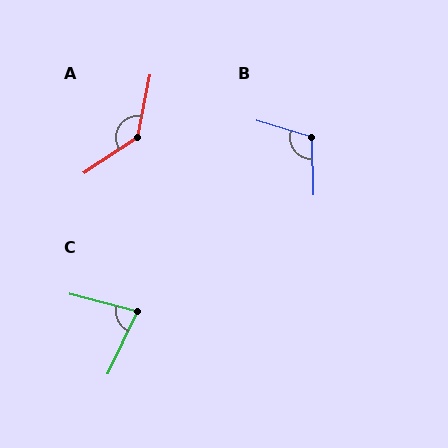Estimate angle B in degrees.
Approximately 108 degrees.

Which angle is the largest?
A, at approximately 135 degrees.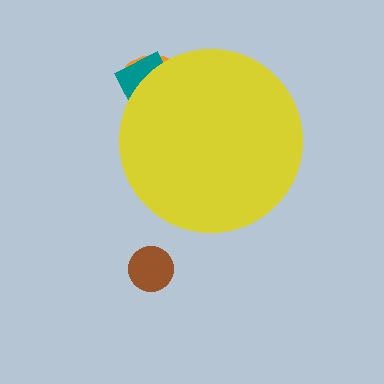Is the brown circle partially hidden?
No, the brown circle is fully visible.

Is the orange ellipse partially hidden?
Yes, the orange ellipse is partially hidden behind the yellow circle.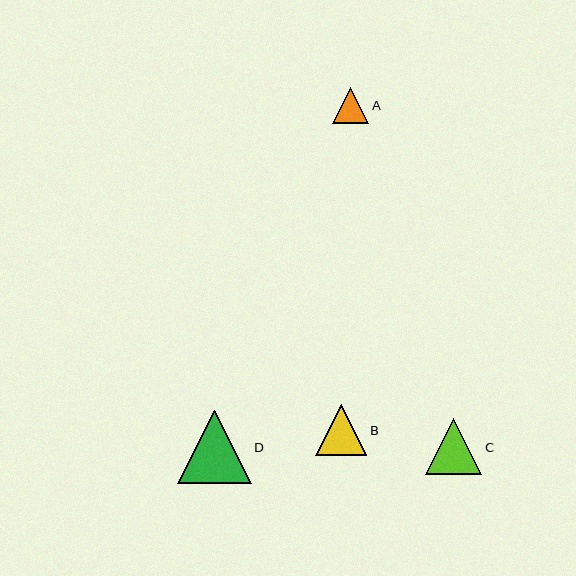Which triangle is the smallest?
Triangle A is the smallest with a size of approximately 36 pixels.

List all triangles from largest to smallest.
From largest to smallest: D, C, B, A.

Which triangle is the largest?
Triangle D is the largest with a size of approximately 73 pixels.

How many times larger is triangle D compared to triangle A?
Triangle D is approximately 2.0 times the size of triangle A.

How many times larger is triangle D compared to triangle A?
Triangle D is approximately 2.0 times the size of triangle A.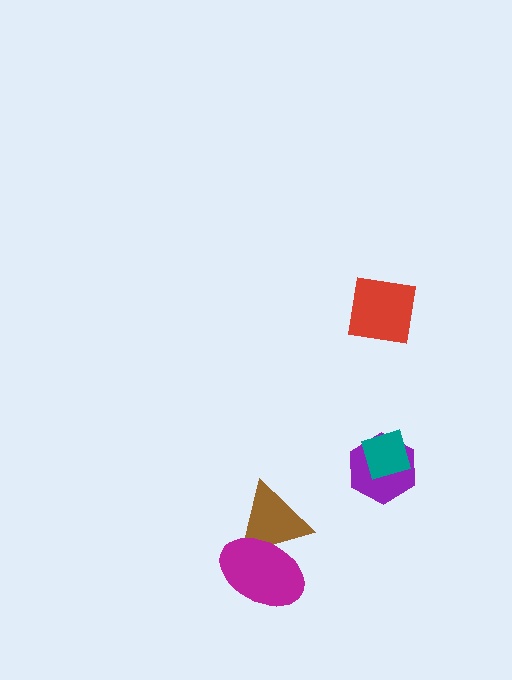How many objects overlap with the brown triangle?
1 object overlaps with the brown triangle.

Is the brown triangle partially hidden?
Yes, it is partially covered by another shape.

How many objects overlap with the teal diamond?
1 object overlaps with the teal diamond.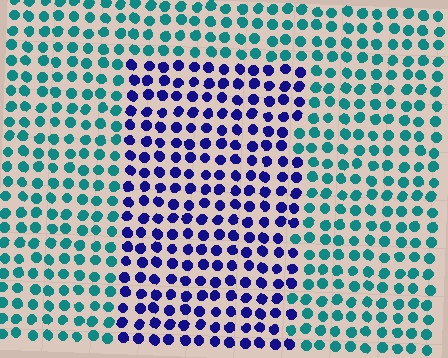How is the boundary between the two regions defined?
The boundary is defined purely by a slight shift in hue (about 64 degrees). Spacing, size, and orientation are identical on both sides.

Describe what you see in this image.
The image is filled with small teal elements in a uniform arrangement. A rectangle-shaped region is visible where the elements are tinted to a slightly different hue, forming a subtle color boundary.